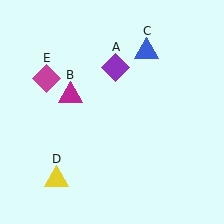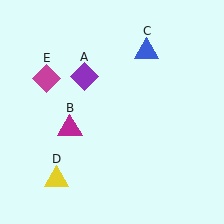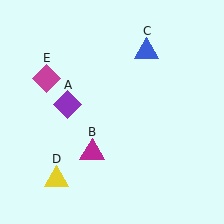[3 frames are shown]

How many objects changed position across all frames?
2 objects changed position: purple diamond (object A), magenta triangle (object B).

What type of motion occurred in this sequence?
The purple diamond (object A), magenta triangle (object B) rotated counterclockwise around the center of the scene.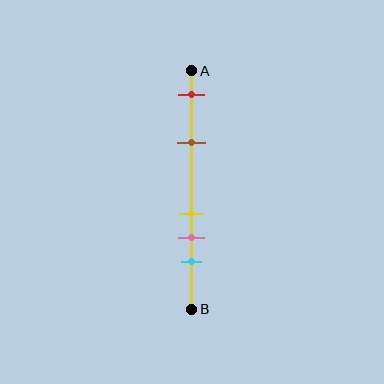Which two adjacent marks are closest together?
The yellow and pink marks are the closest adjacent pair.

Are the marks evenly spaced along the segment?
No, the marks are not evenly spaced.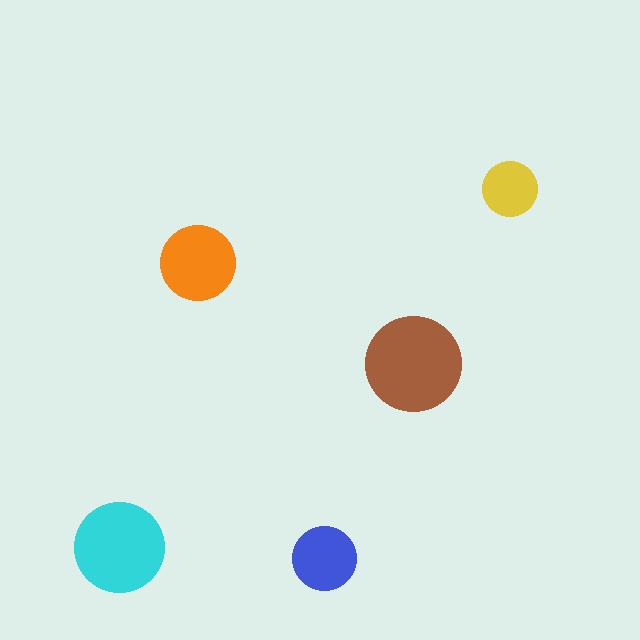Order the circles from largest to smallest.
the brown one, the cyan one, the orange one, the blue one, the yellow one.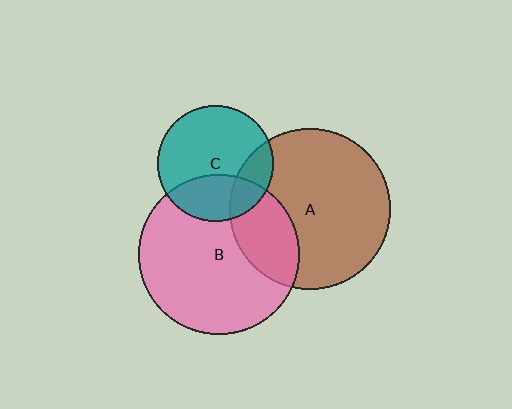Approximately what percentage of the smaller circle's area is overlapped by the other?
Approximately 25%.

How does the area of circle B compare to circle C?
Approximately 1.9 times.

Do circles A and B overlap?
Yes.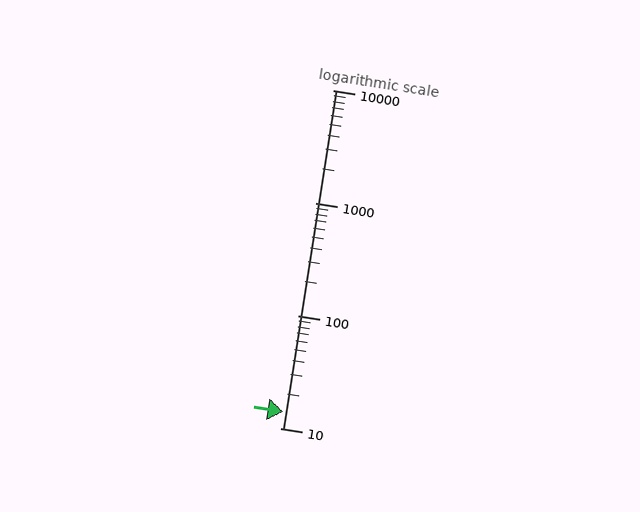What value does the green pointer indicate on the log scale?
The pointer indicates approximately 14.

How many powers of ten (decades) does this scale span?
The scale spans 3 decades, from 10 to 10000.